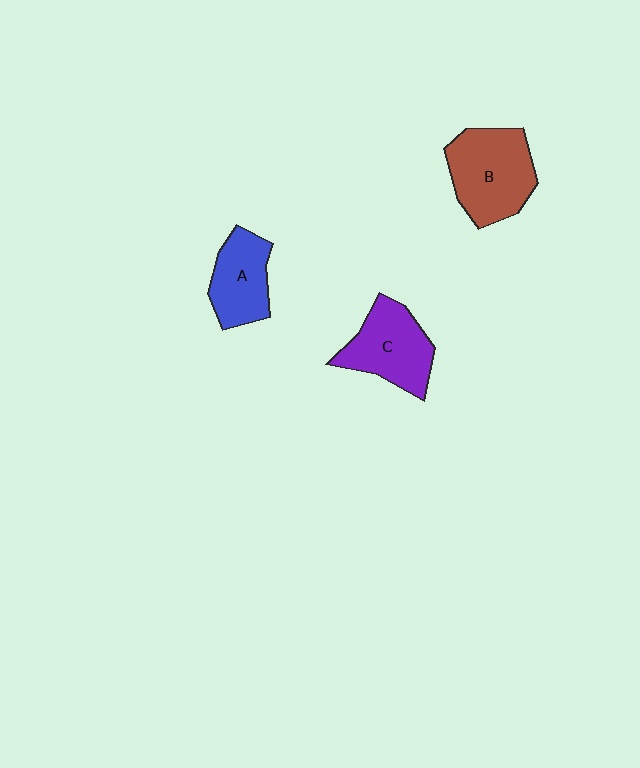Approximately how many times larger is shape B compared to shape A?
Approximately 1.4 times.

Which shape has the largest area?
Shape B (brown).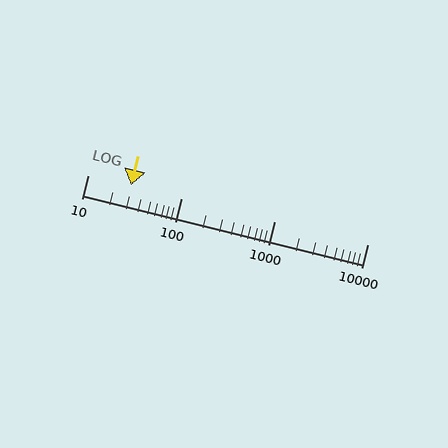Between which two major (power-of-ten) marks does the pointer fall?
The pointer is between 10 and 100.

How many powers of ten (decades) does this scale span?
The scale spans 3 decades, from 10 to 10000.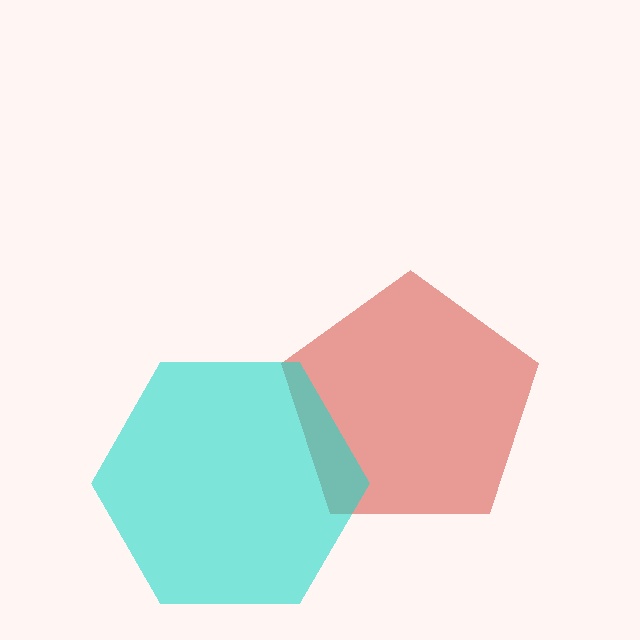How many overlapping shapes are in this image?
There are 2 overlapping shapes in the image.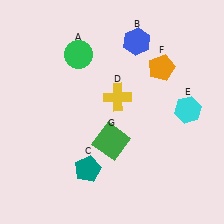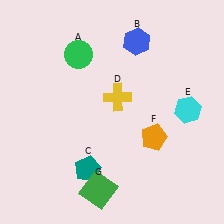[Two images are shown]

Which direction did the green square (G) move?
The green square (G) moved down.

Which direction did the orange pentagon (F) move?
The orange pentagon (F) moved down.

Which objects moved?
The objects that moved are: the orange pentagon (F), the green square (G).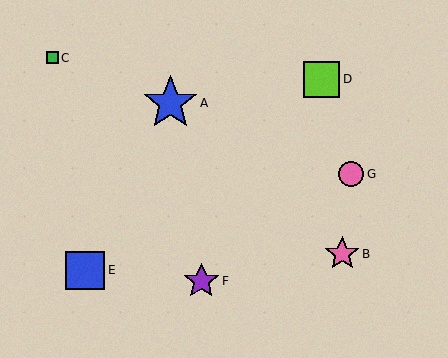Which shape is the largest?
The blue star (labeled A) is the largest.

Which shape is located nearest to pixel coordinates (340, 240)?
The pink star (labeled B) at (342, 254) is nearest to that location.